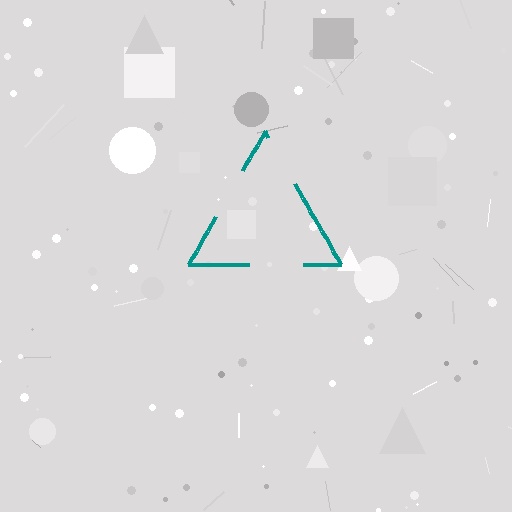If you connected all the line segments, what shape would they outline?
They would outline a triangle.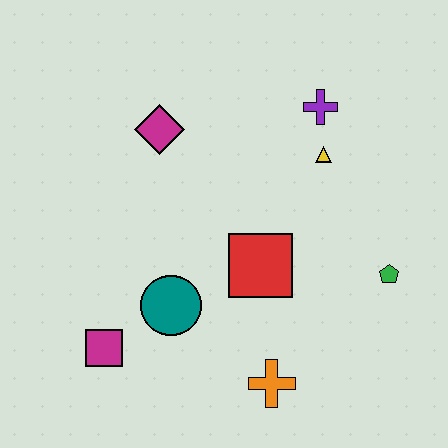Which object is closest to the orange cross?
The red square is closest to the orange cross.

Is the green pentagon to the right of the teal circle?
Yes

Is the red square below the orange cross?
No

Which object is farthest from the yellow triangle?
The magenta square is farthest from the yellow triangle.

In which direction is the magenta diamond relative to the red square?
The magenta diamond is above the red square.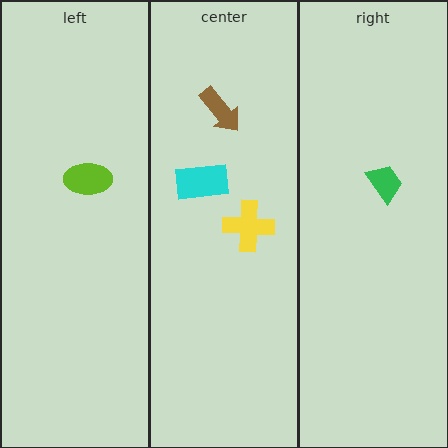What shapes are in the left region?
The lime ellipse.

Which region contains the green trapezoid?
The right region.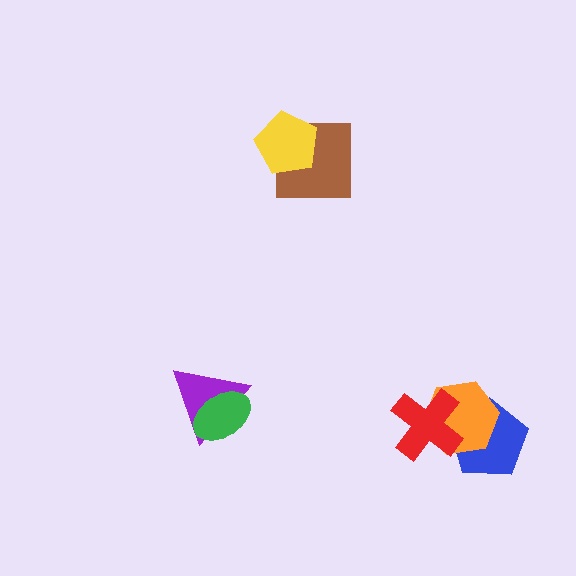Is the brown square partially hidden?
Yes, it is partially covered by another shape.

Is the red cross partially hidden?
No, no other shape covers it.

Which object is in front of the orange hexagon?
The red cross is in front of the orange hexagon.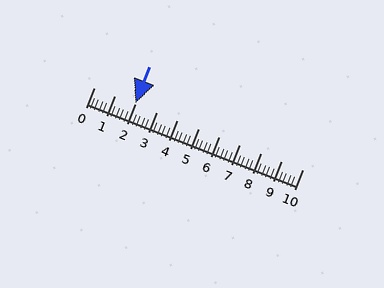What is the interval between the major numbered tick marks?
The major tick marks are spaced 1 units apart.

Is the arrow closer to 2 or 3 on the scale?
The arrow is closer to 2.